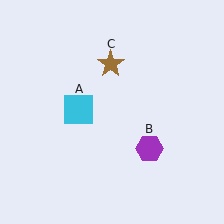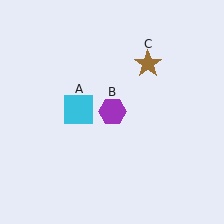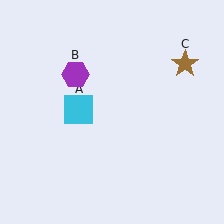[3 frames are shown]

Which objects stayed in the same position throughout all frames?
Cyan square (object A) remained stationary.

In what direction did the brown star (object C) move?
The brown star (object C) moved right.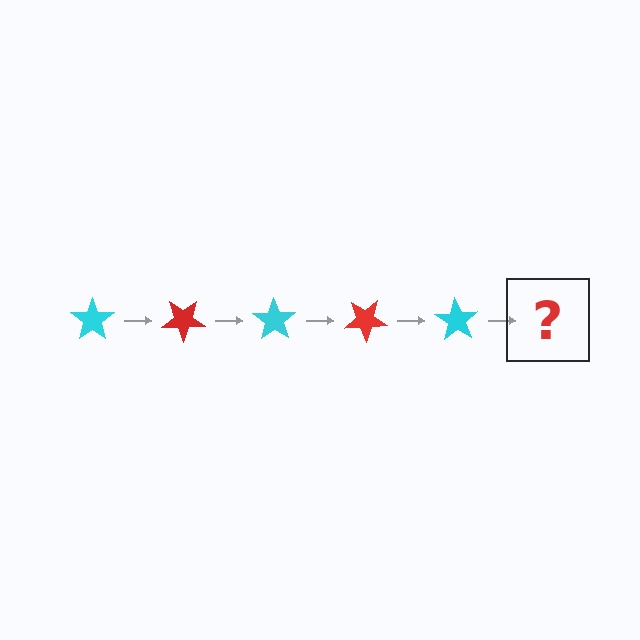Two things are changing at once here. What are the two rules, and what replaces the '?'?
The two rules are that it rotates 35 degrees each step and the color cycles through cyan and red. The '?' should be a red star, rotated 175 degrees from the start.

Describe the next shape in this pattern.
It should be a red star, rotated 175 degrees from the start.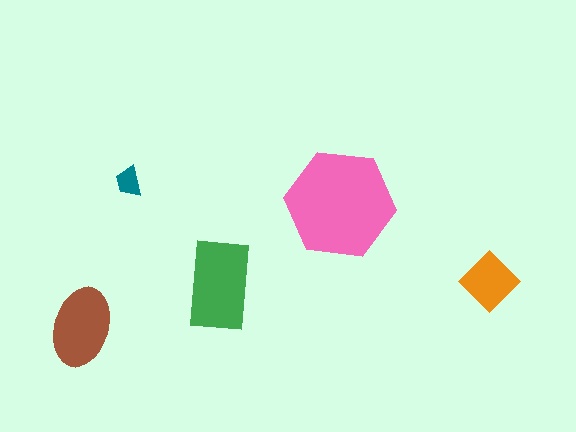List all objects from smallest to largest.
The teal trapezoid, the orange diamond, the brown ellipse, the green rectangle, the pink hexagon.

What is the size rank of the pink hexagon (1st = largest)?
1st.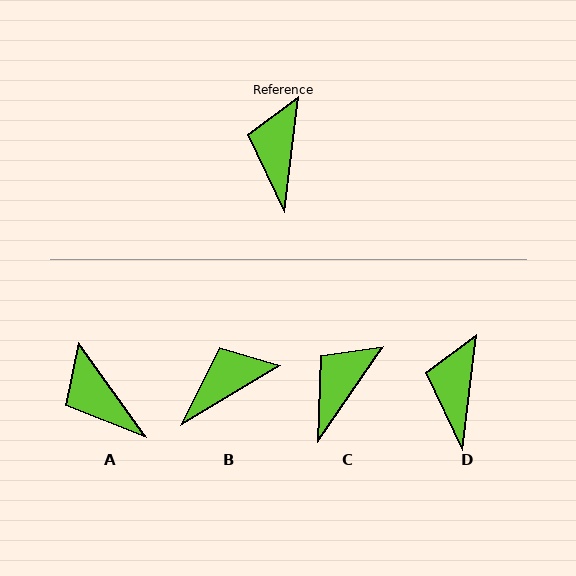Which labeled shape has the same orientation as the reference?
D.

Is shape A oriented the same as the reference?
No, it is off by about 42 degrees.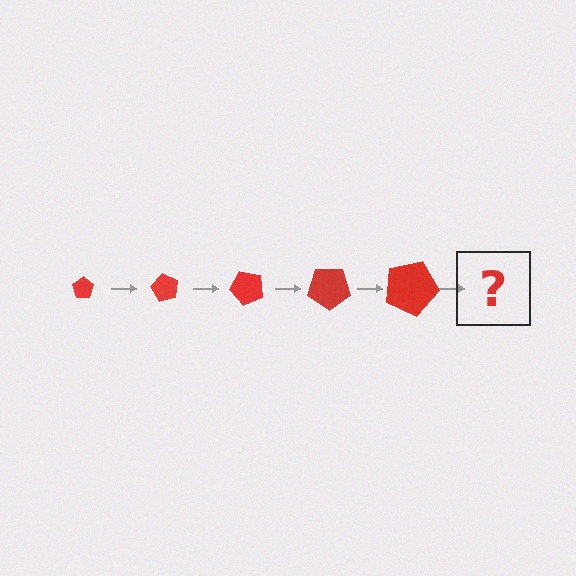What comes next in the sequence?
The next element should be a pentagon, larger than the previous one and rotated 300 degrees from the start.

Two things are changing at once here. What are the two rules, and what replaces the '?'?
The two rules are that the pentagon grows larger each step and it rotates 60 degrees each step. The '?' should be a pentagon, larger than the previous one and rotated 300 degrees from the start.